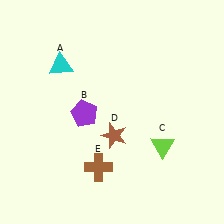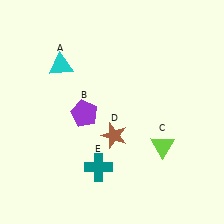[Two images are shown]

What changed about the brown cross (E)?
In Image 1, E is brown. In Image 2, it changed to teal.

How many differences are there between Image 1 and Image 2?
There is 1 difference between the two images.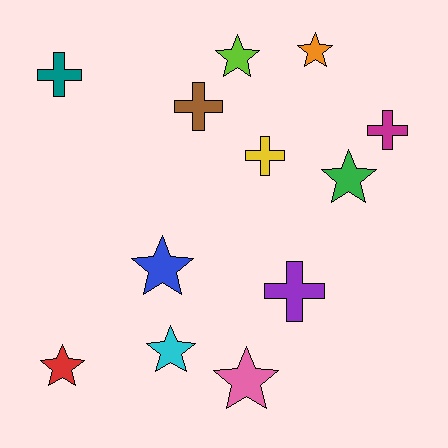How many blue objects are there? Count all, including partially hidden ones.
There is 1 blue object.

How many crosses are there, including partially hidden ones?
There are 5 crosses.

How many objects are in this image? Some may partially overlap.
There are 12 objects.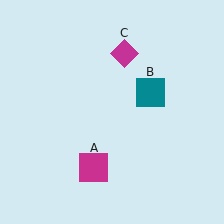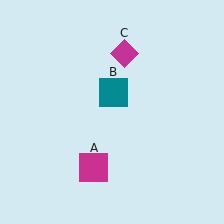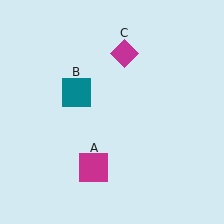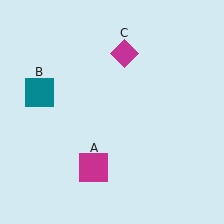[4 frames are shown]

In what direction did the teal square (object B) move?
The teal square (object B) moved left.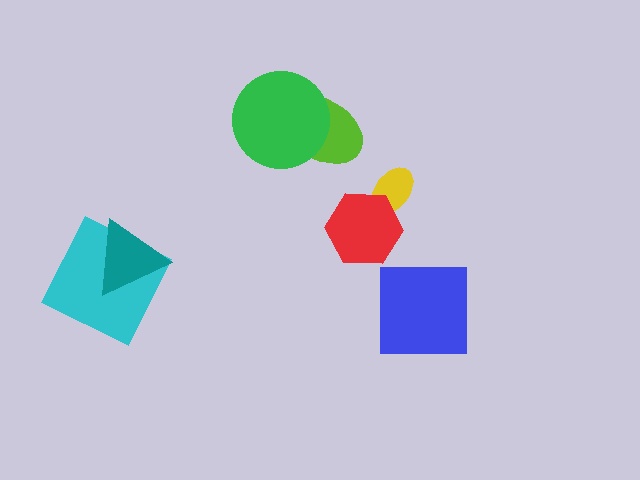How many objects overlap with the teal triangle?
1 object overlaps with the teal triangle.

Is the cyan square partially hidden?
Yes, it is partially covered by another shape.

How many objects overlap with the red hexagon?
1 object overlaps with the red hexagon.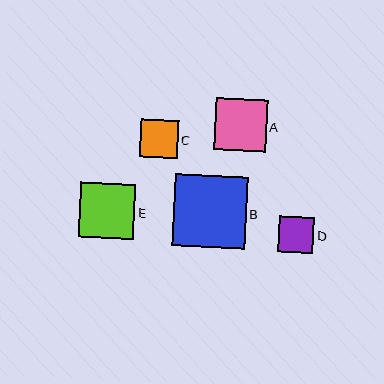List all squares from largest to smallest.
From largest to smallest: B, E, A, C, D.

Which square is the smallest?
Square D is the smallest with a size of approximately 35 pixels.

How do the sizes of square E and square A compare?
Square E and square A are approximately the same size.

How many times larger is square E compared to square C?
Square E is approximately 1.5 times the size of square C.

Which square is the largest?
Square B is the largest with a size of approximately 72 pixels.